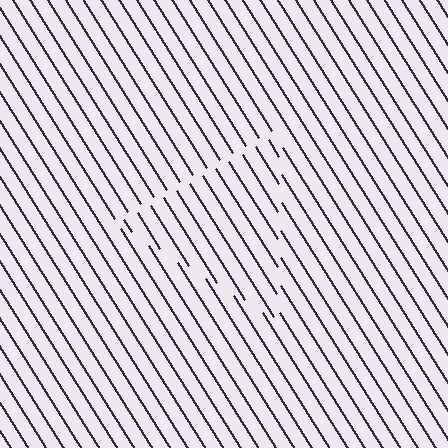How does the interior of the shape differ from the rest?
The interior of the shape contains the same grating, shifted by half a period — the contour is defined by the phase discontinuity where line-ends from the inner and outer gratings abut.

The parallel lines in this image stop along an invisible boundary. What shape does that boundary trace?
An illusory triangle. The interior of the shape contains the same grating, shifted by half a period — the contour is defined by the phase discontinuity where line-ends from the inner and outer gratings abut.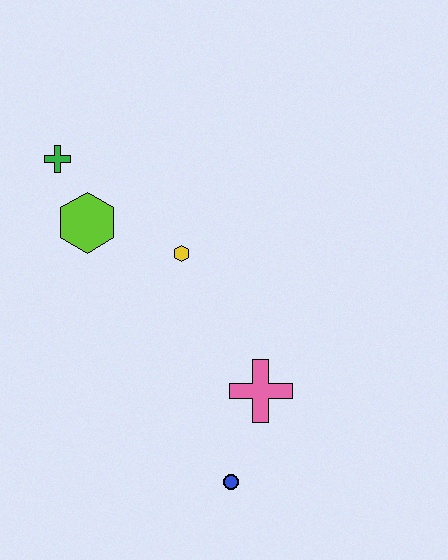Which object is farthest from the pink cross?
The green cross is farthest from the pink cross.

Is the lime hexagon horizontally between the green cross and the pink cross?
Yes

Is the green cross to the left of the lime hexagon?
Yes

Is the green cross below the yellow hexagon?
No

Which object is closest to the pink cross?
The blue circle is closest to the pink cross.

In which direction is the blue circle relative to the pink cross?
The blue circle is below the pink cross.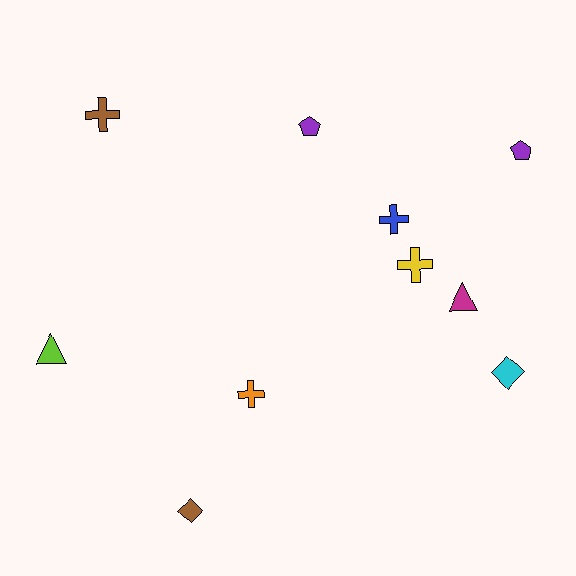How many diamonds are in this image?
There are 2 diamonds.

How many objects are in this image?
There are 10 objects.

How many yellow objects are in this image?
There is 1 yellow object.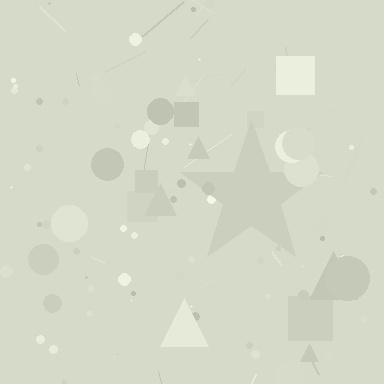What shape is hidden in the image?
A star is hidden in the image.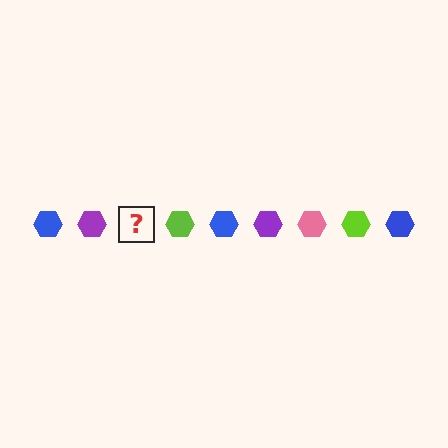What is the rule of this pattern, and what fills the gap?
The rule is that the pattern cycles through blue, purple, pink, lime hexagons. The gap should be filled with a pink hexagon.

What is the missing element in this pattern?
The missing element is a pink hexagon.